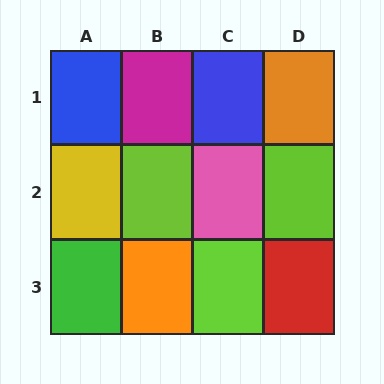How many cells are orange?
2 cells are orange.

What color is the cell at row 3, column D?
Red.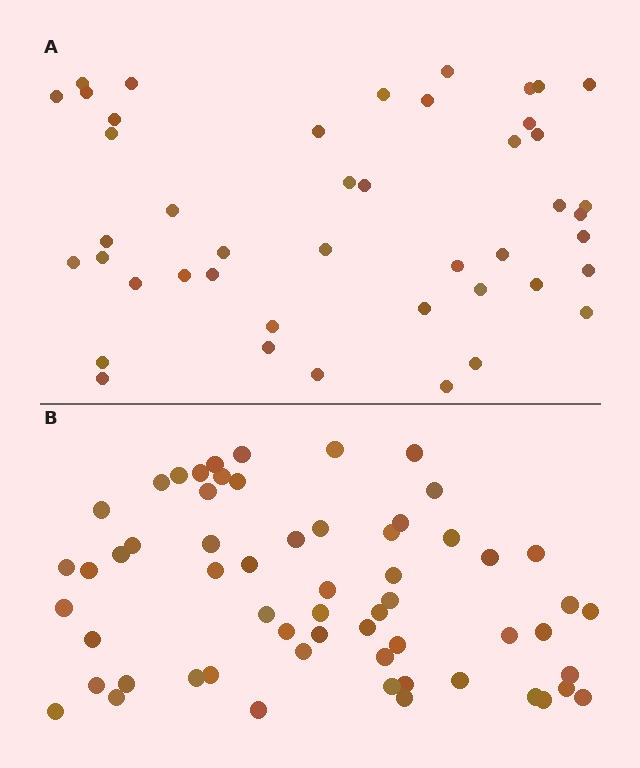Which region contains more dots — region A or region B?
Region B (the bottom region) has more dots.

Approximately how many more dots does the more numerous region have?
Region B has approximately 15 more dots than region A.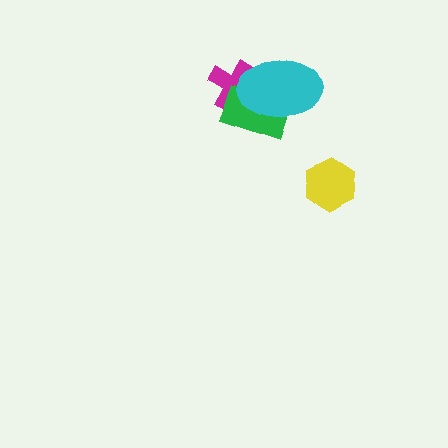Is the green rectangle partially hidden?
Yes, it is partially covered by another shape.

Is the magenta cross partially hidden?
Yes, it is partially covered by another shape.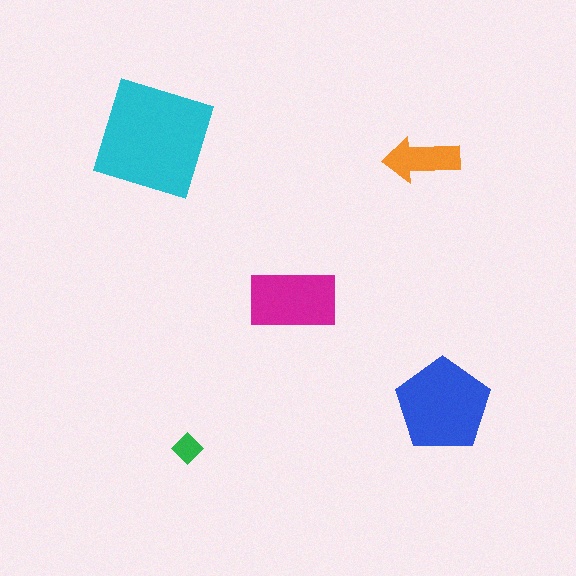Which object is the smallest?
The green diamond.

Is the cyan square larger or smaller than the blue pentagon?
Larger.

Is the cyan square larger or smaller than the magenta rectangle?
Larger.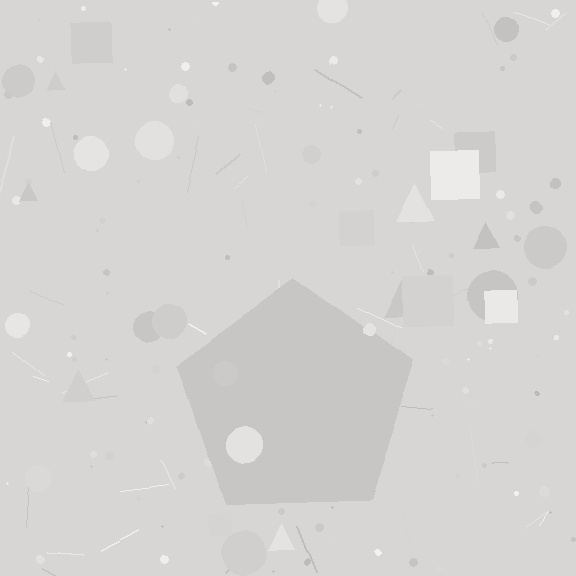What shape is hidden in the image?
A pentagon is hidden in the image.